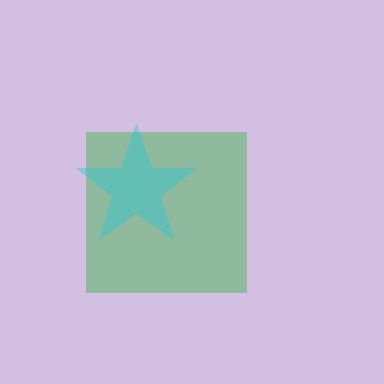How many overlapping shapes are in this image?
There are 2 overlapping shapes in the image.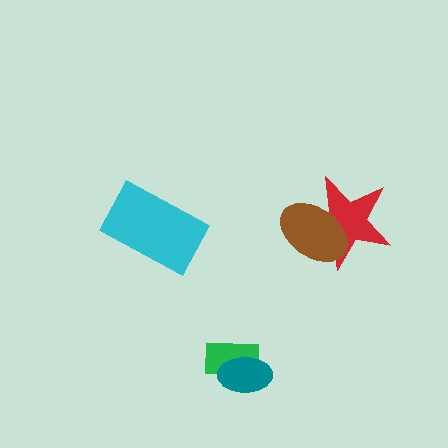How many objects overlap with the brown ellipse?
1 object overlaps with the brown ellipse.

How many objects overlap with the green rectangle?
1 object overlaps with the green rectangle.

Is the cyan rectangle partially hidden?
No, no other shape covers it.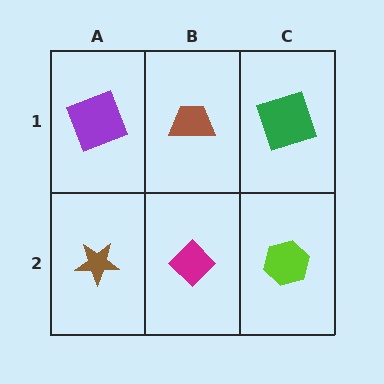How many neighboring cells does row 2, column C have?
2.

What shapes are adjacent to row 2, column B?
A brown trapezoid (row 1, column B), a brown star (row 2, column A), a lime hexagon (row 2, column C).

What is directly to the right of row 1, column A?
A brown trapezoid.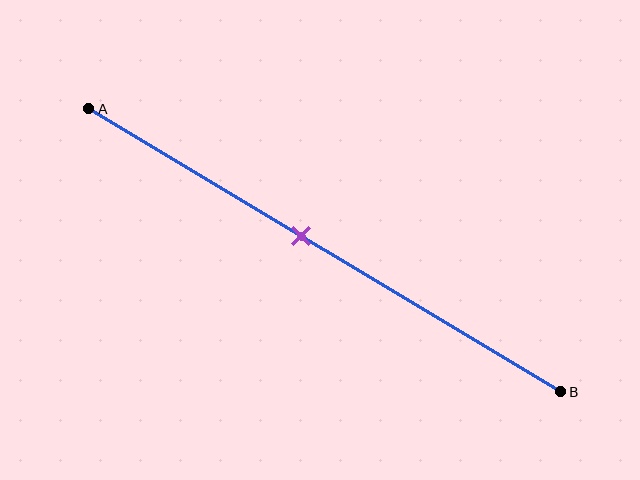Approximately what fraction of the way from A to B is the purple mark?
The purple mark is approximately 45% of the way from A to B.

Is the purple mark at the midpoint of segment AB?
No, the mark is at about 45% from A, not at the 50% midpoint.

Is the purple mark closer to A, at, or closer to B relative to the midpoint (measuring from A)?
The purple mark is closer to point A than the midpoint of segment AB.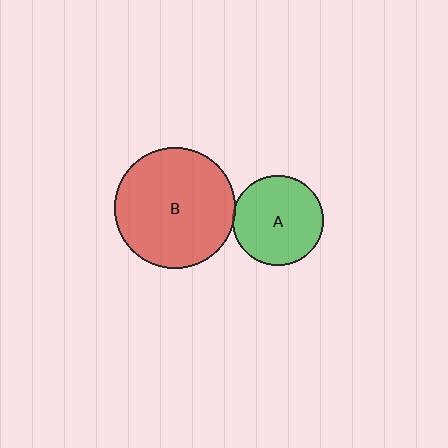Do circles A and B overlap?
Yes.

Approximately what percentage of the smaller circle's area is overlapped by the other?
Approximately 5%.